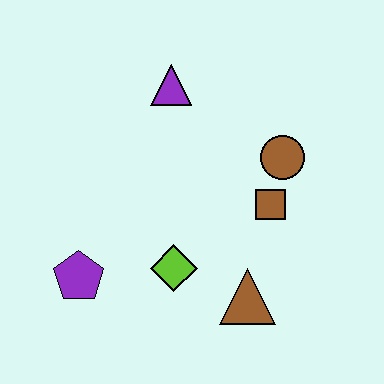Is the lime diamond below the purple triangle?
Yes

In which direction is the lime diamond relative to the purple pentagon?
The lime diamond is to the right of the purple pentagon.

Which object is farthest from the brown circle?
The purple pentagon is farthest from the brown circle.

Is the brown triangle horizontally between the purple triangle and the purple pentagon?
No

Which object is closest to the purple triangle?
The brown circle is closest to the purple triangle.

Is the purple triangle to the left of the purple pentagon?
No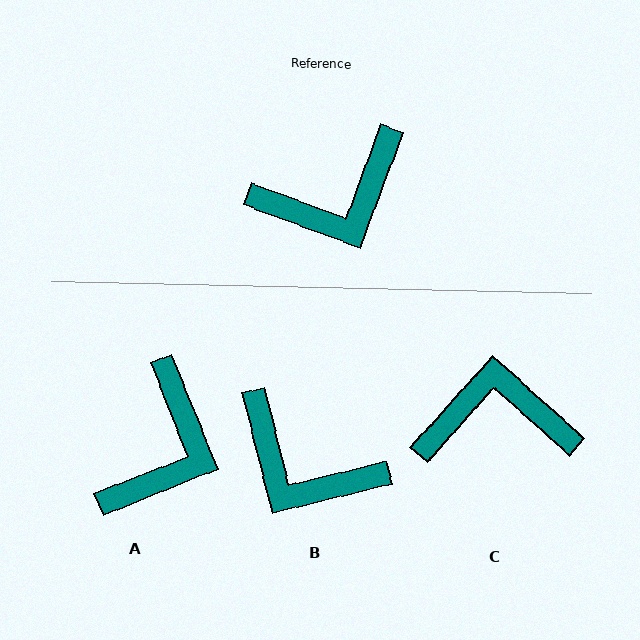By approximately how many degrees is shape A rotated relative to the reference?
Approximately 42 degrees counter-clockwise.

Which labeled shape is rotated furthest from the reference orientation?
C, about 159 degrees away.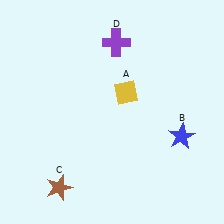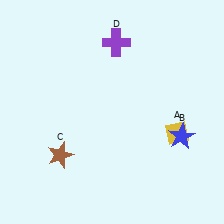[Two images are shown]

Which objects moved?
The objects that moved are: the yellow diamond (A), the brown star (C).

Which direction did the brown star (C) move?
The brown star (C) moved up.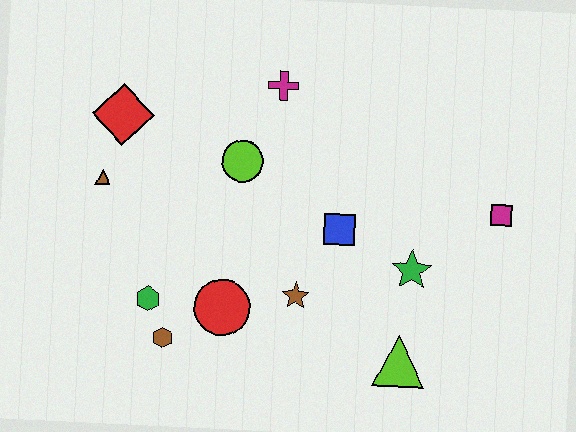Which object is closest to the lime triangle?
The green star is closest to the lime triangle.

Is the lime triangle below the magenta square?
Yes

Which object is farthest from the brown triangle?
The magenta square is farthest from the brown triangle.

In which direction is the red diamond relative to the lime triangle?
The red diamond is to the left of the lime triangle.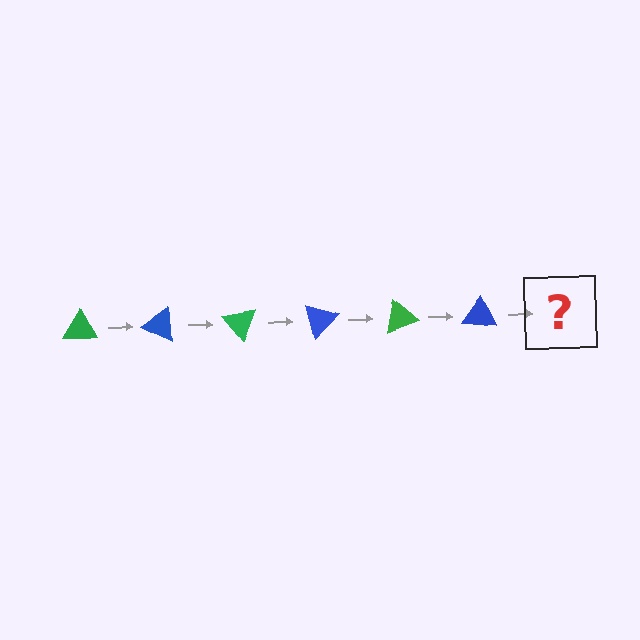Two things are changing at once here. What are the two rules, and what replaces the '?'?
The two rules are that it rotates 25 degrees each step and the color cycles through green and blue. The '?' should be a green triangle, rotated 150 degrees from the start.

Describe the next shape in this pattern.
It should be a green triangle, rotated 150 degrees from the start.